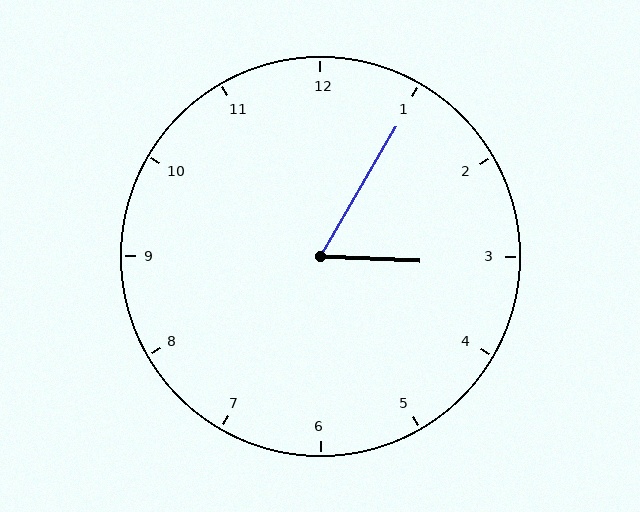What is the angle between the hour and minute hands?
Approximately 62 degrees.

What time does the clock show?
3:05.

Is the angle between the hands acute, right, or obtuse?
It is acute.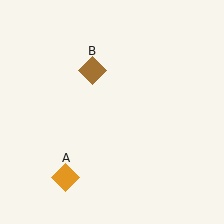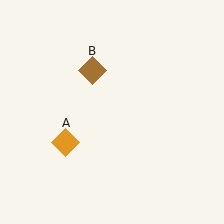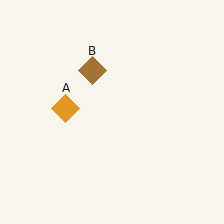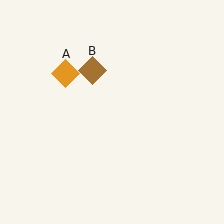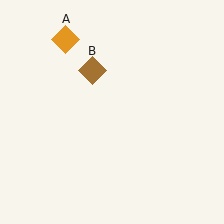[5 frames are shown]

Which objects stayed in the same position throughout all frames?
Brown diamond (object B) remained stationary.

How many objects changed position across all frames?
1 object changed position: orange diamond (object A).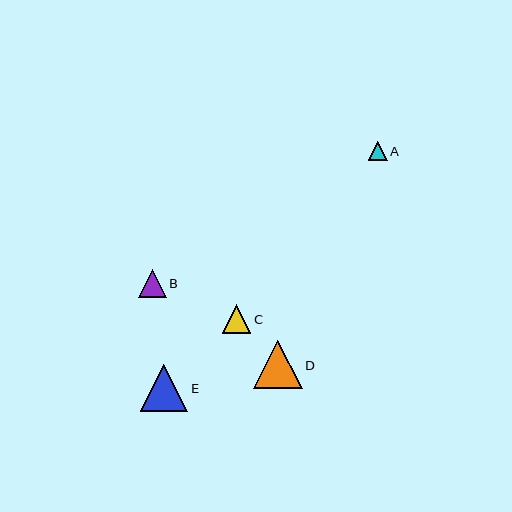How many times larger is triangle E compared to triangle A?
Triangle E is approximately 2.5 times the size of triangle A.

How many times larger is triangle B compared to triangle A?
Triangle B is approximately 1.5 times the size of triangle A.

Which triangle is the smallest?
Triangle A is the smallest with a size of approximately 19 pixels.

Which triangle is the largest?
Triangle D is the largest with a size of approximately 48 pixels.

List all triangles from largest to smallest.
From largest to smallest: D, E, C, B, A.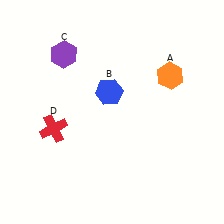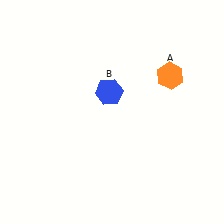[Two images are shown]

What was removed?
The red cross (D), the purple hexagon (C) were removed in Image 2.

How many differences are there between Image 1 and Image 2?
There are 2 differences between the two images.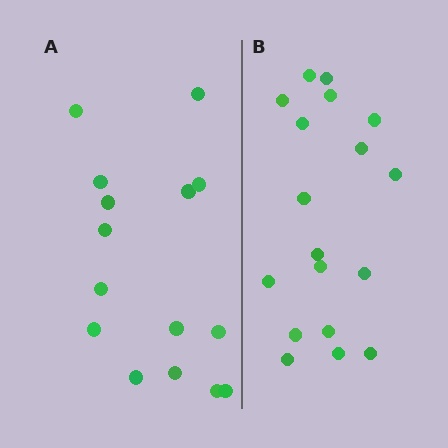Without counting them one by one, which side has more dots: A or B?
Region B (the right region) has more dots.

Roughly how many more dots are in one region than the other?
Region B has just a few more — roughly 2 or 3 more dots than region A.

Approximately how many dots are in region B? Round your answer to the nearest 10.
About 20 dots. (The exact count is 18, which rounds to 20.)